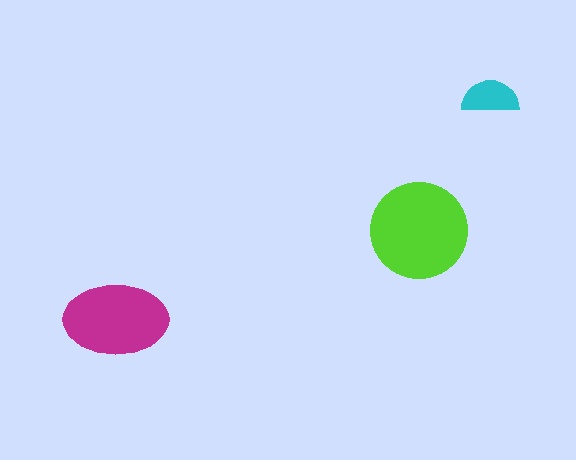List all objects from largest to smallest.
The lime circle, the magenta ellipse, the cyan semicircle.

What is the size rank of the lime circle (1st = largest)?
1st.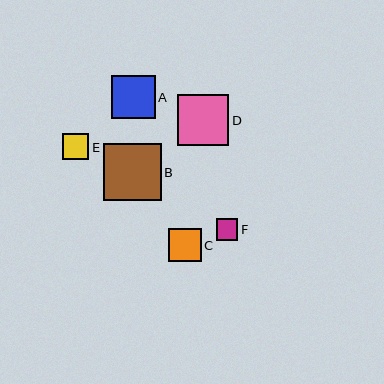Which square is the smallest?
Square F is the smallest with a size of approximately 22 pixels.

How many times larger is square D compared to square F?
Square D is approximately 2.4 times the size of square F.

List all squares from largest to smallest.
From largest to smallest: B, D, A, C, E, F.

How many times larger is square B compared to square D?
Square B is approximately 1.1 times the size of square D.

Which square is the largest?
Square B is the largest with a size of approximately 57 pixels.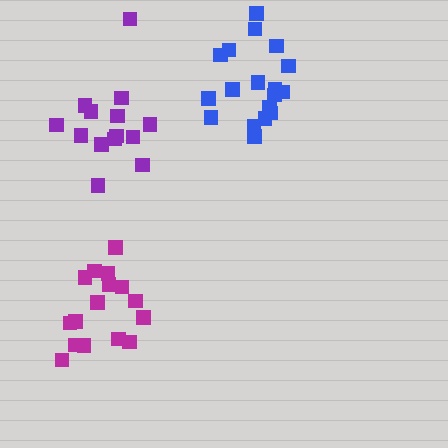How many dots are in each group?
Group 1: 16 dots, Group 2: 14 dots, Group 3: 18 dots (48 total).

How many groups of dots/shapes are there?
There are 3 groups.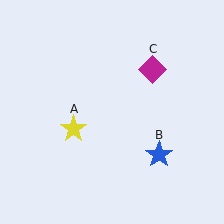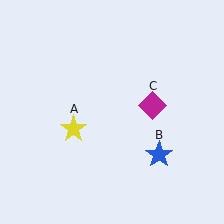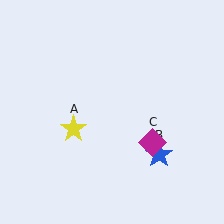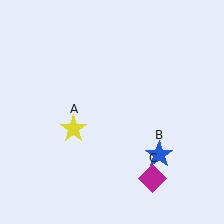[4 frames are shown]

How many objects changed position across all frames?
1 object changed position: magenta diamond (object C).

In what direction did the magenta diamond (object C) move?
The magenta diamond (object C) moved down.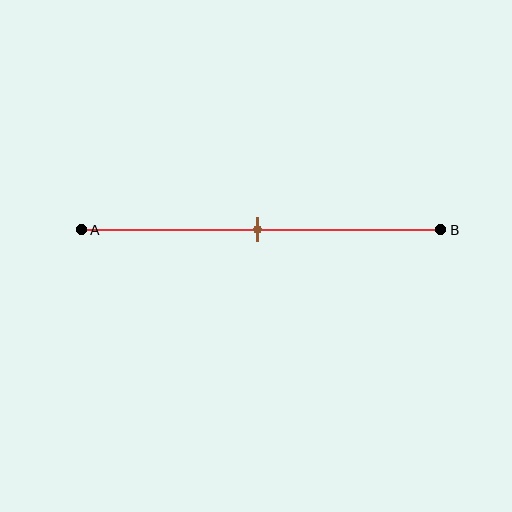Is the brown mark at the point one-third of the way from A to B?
No, the mark is at about 50% from A, not at the 33% one-third point.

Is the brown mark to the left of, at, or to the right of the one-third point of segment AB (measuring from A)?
The brown mark is to the right of the one-third point of segment AB.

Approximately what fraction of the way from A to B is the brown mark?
The brown mark is approximately 50% of the way from A to B.